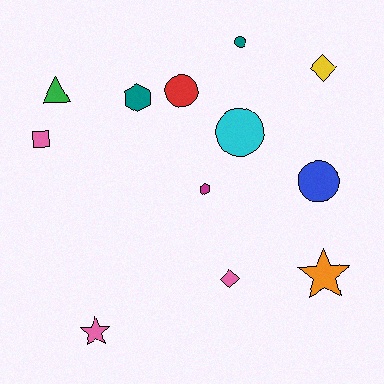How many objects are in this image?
There are 12 objects.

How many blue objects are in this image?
There is 1 blue object.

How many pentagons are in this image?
There are no pentagons.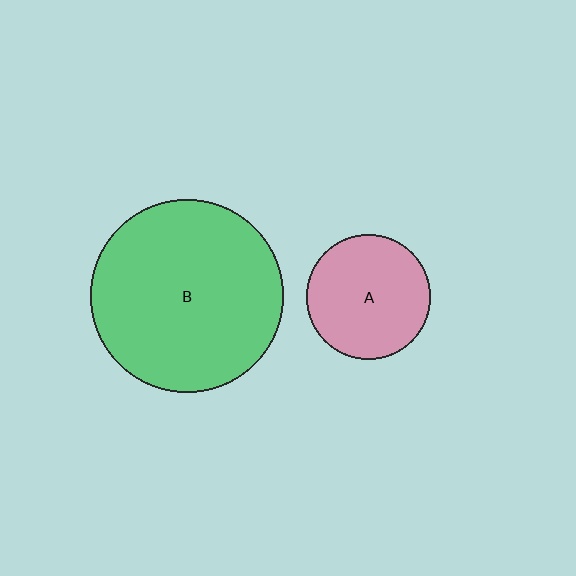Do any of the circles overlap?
No, none of the circles overlap.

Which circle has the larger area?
Circle B (green).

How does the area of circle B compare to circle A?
Approximately 2.4 times.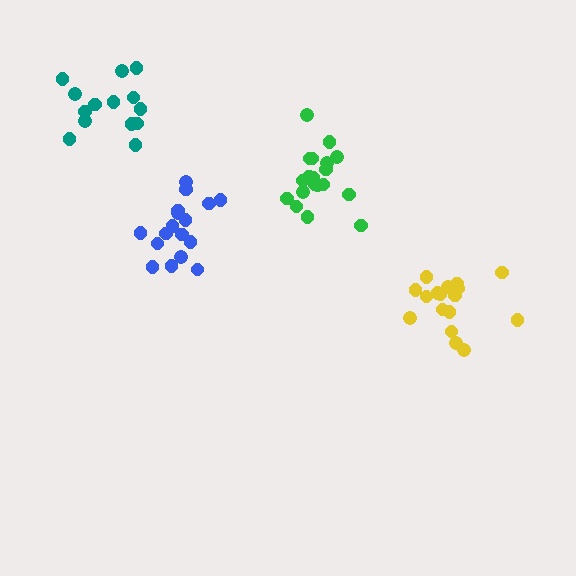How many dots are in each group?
Group 1: 17 dots, Group 2: 19 dots, Group 3: 14 dots, Group 4: 17 dots (67 total).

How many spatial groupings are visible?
There are 4 spatial groupings.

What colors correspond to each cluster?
The clusters are colored: yellow, green, teal, blue.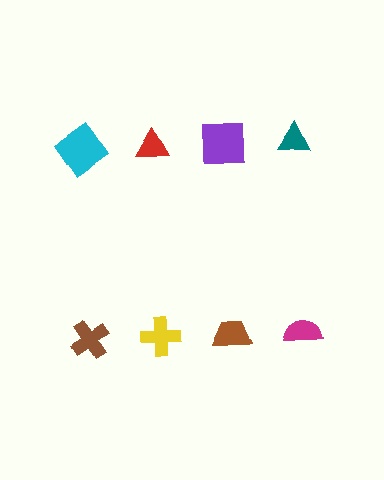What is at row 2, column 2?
A yellow cross.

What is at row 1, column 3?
A purple square.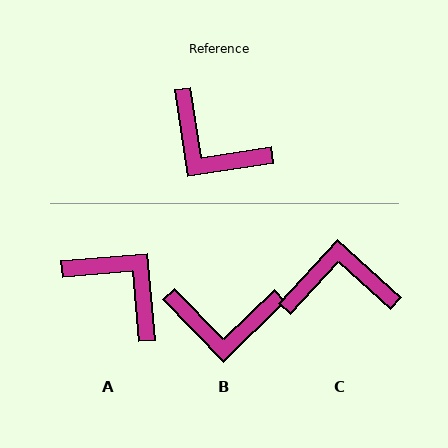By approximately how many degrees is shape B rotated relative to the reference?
Approximately 36 degrees counter-clockwise.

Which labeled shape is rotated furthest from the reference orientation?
A, about 176 degrees away.